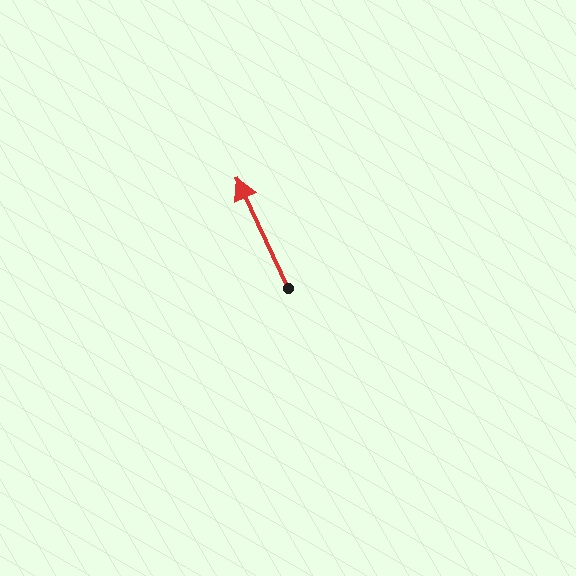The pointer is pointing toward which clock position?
Roughly 11 o'clock.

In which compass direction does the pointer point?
Northwest.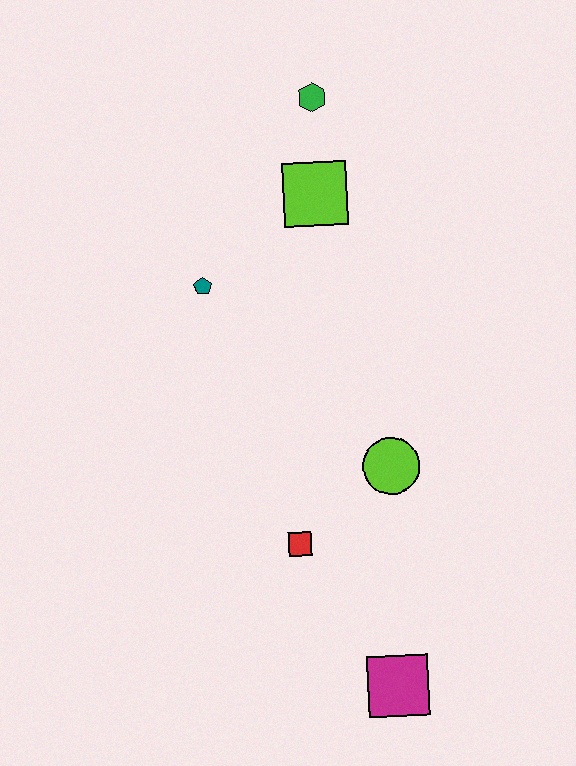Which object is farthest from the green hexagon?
The magenta square is farthest from the green hexagon.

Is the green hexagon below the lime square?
No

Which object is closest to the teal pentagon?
The lime square is closest to the teal pentagon.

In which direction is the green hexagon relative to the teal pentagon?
The green hexagon is above the teal pentagon.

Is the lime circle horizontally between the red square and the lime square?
No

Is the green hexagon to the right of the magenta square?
No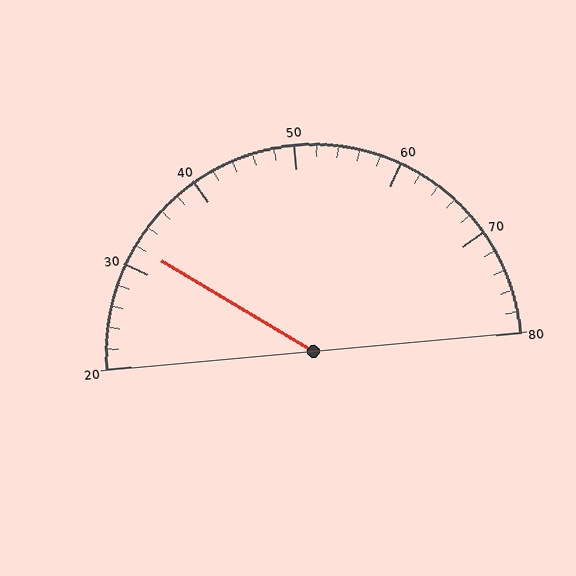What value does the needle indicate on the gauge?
The needle indicates approximately 32.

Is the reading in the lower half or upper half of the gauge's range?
The reading is in the lower half of the range (20 to 80).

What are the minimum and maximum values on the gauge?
The gauge ranges from 20 to 80.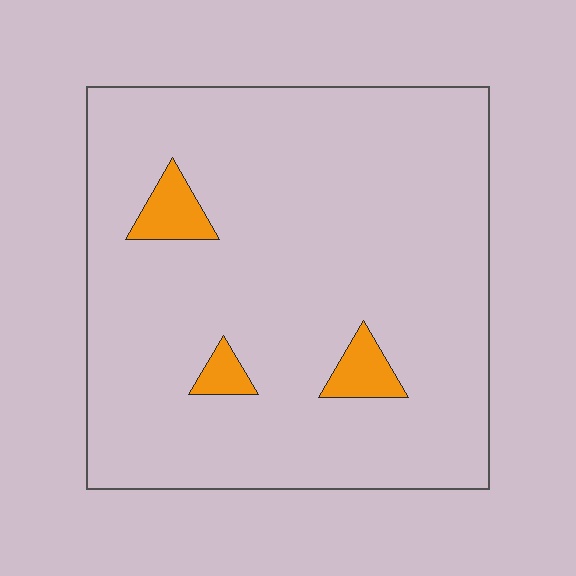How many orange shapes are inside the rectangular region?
3.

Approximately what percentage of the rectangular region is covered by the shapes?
Approximately 5%.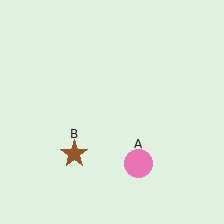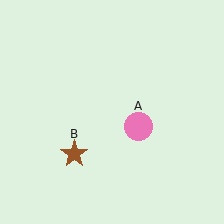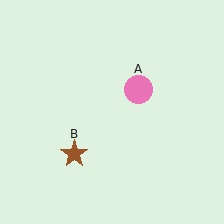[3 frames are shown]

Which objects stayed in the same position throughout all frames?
Brown star (object B) remained stationary.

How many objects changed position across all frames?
1 object changed position: pink circle (object A).